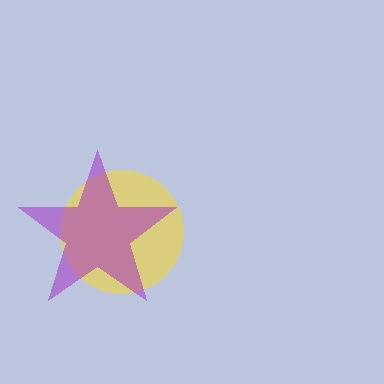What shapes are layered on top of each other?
The layered shapes are: a yellow circle, a purple star.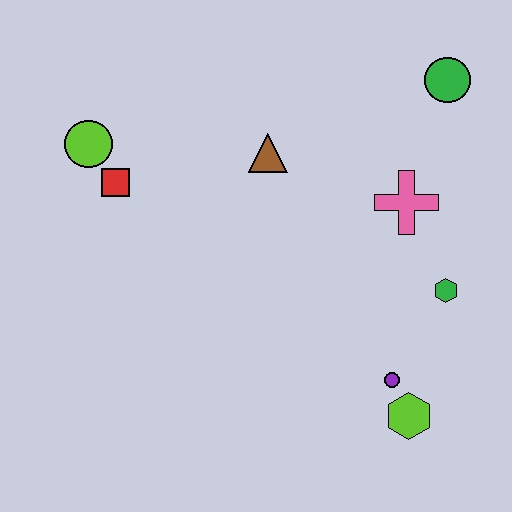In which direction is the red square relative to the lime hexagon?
The red square is to the left of the lime hexagon.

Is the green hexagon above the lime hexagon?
Yes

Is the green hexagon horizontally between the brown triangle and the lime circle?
No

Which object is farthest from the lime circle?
The lime hexagon is farthest from the lime circle.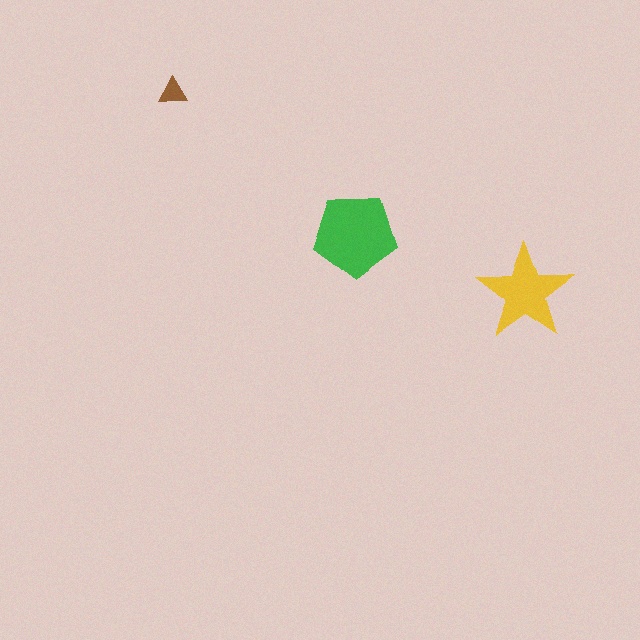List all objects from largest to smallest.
The green pentagon, the yellow star, the brown triangle.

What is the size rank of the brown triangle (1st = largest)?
3rd.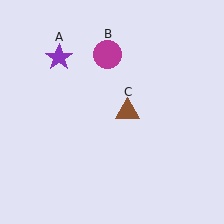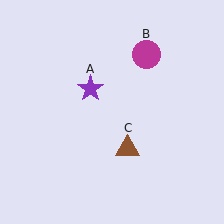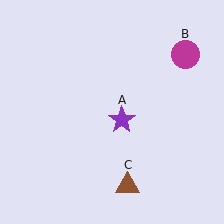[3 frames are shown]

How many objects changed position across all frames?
3 objects changed position: purple star (object A), magenta circle (object B), brown triangle (object C).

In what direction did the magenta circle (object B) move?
The magenta circle (object B) moved right.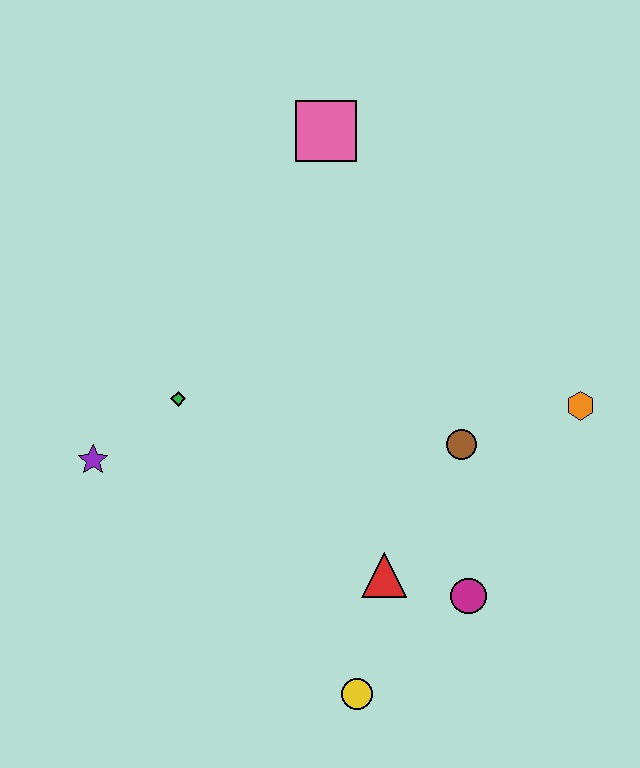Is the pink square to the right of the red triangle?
No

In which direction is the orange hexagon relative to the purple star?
The orange hexagon is to the right of the purple star.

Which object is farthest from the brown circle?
The purple star is farthest from the brown circle.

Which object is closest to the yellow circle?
The red triangle is closest to the yellow circle.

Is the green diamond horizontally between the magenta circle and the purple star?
Yes